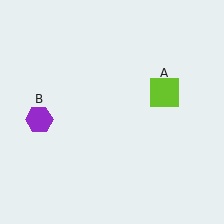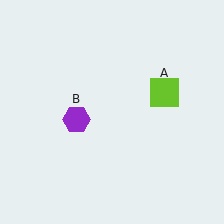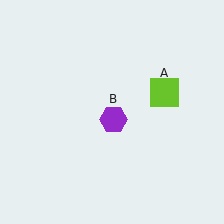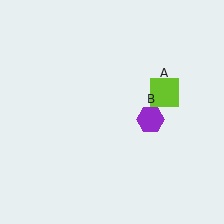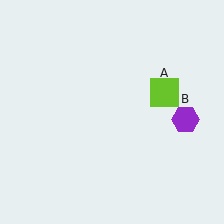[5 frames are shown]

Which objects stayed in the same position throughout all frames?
Lime square (object A) remained stationary.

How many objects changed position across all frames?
1 object changed position: purple hexagon (object B).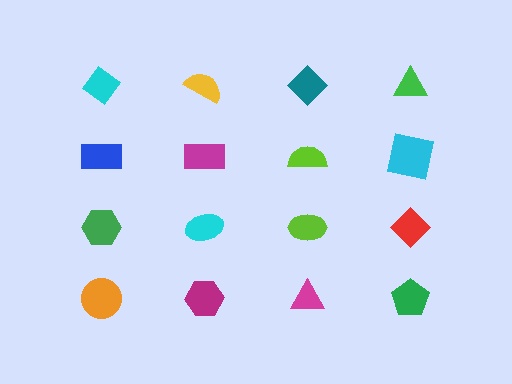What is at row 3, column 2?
A cyan ellipse.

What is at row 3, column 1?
A green hexagon.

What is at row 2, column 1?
A blue rectangle.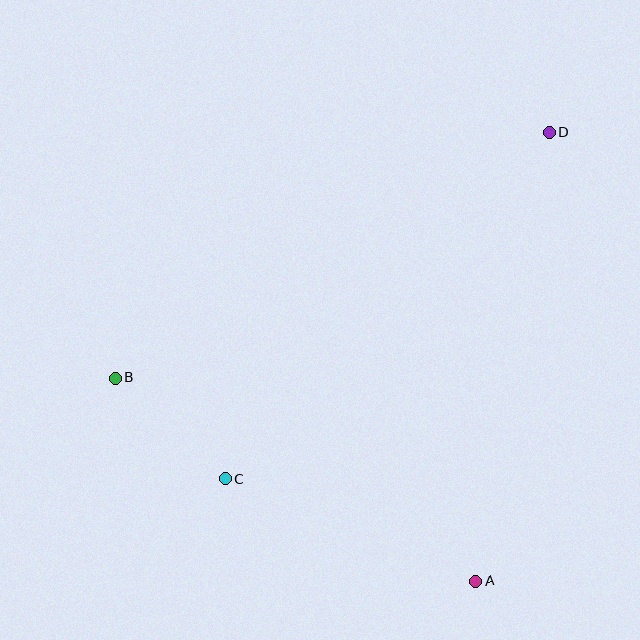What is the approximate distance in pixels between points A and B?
The distance between A and B is approximately 414 pixels.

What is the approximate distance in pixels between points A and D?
The distance between A and D is approximately 455 pixels.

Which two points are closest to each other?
Points B and C are closest to each other.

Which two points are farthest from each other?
Points B and D are farthest from each other.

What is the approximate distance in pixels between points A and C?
The distance between A and C is approximately 270 pixels.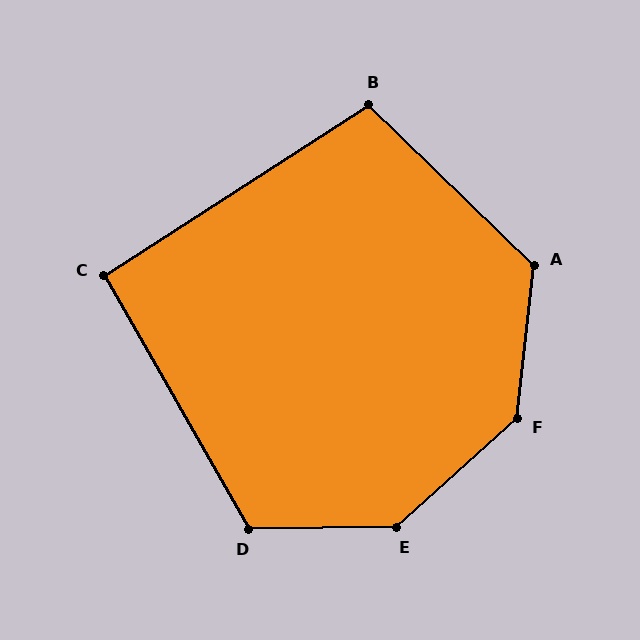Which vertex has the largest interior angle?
E, at approximately 139 degrees.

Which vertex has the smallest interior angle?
C, at approximately 93 degrees.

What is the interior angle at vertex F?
Approximately 138 degrees (obtuse).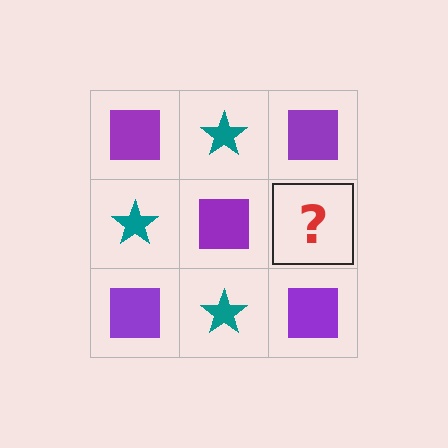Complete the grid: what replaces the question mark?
The question mark should be replaced with a teal star.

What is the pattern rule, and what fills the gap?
The rule is that it alternates purple square and teal star in a checkerboard pattern. The gap should be filled with a teal star.